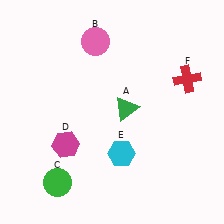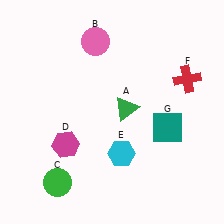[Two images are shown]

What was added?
A teal square (G) was added in Image 2.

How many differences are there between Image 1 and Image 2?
There is 1 difference between the two images.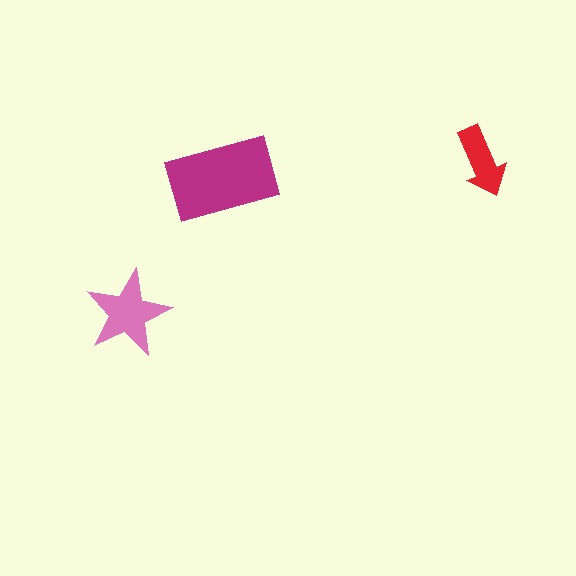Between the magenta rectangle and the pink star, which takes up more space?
The magenta rectangle.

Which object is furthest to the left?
The pink star is leftmost.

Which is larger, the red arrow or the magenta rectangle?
The magenta rectangle.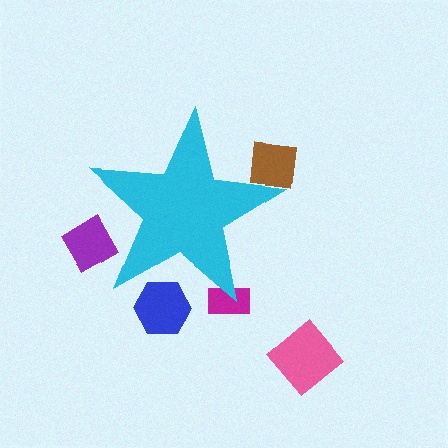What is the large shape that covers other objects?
A cyan star.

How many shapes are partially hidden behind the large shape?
4 shapes are partially hidden.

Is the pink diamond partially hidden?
No, the pink diamond is fully visible.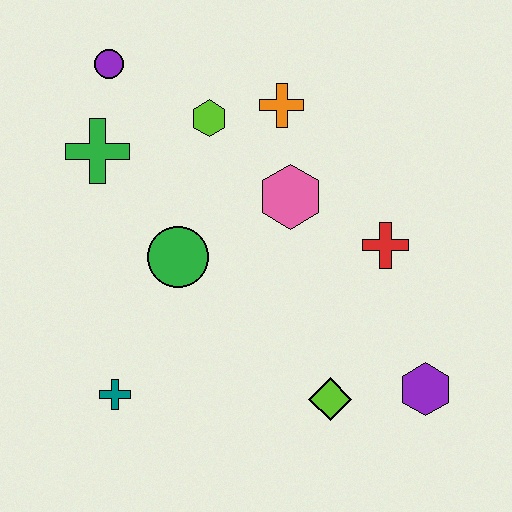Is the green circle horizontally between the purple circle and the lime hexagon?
Yes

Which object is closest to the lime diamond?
The purple hexagon is closest to the lime diamond.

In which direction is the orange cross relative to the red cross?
The orange cross is above the red cross.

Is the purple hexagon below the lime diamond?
No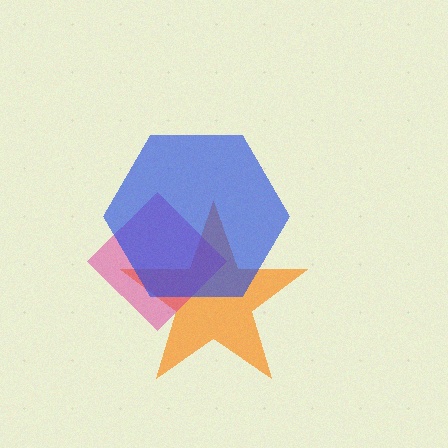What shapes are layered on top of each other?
The layered shapes are: an orange star, a magenta diamond, a blue hexagon.